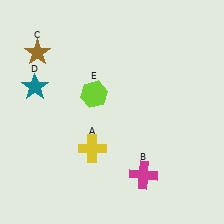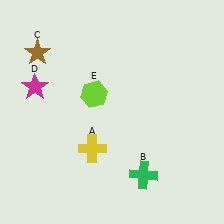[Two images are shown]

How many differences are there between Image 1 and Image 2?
There are 2 differences between the two images.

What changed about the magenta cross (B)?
In Image 1, B is magenta. In Image 2, it changed to green.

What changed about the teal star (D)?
In Image 1, D is teal. In Image 2, it changed to magenta.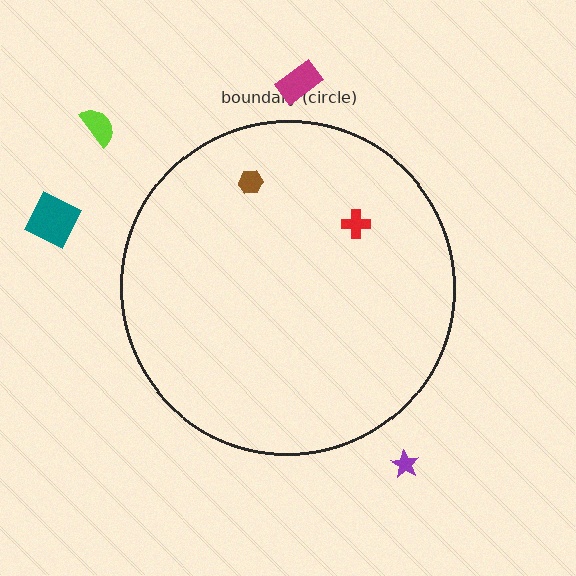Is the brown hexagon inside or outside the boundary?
Inside.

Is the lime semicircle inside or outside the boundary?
Outside.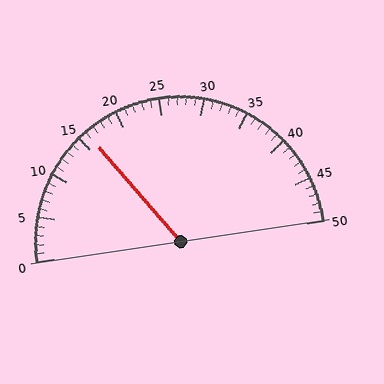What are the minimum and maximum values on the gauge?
The gauge ranges from 0 to 50.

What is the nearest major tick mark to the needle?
The nearest major tick mark is 15.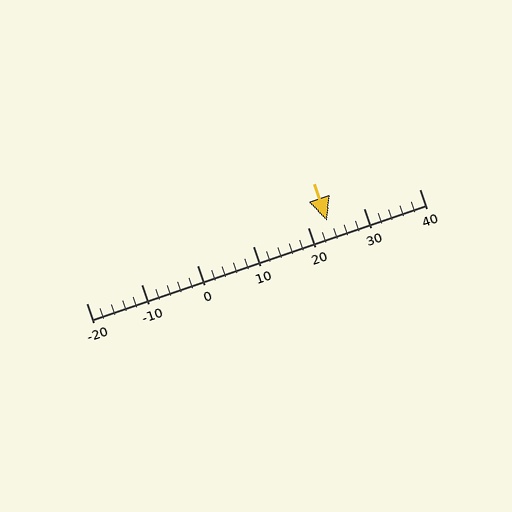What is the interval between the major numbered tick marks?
The major tick marks are spaced 10 units apart.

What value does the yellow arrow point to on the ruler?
The yellow arrow points to approximately 23.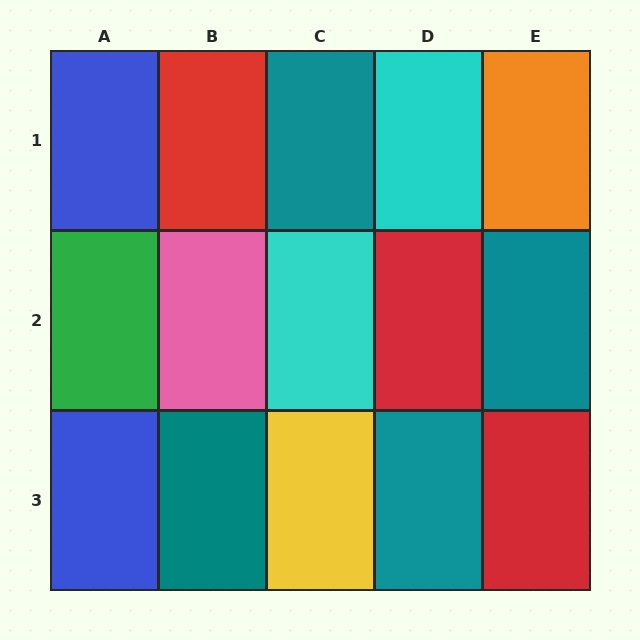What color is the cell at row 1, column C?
Teal.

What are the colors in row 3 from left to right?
Blue, teal, yellow, teal, red.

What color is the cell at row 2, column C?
Cyan.